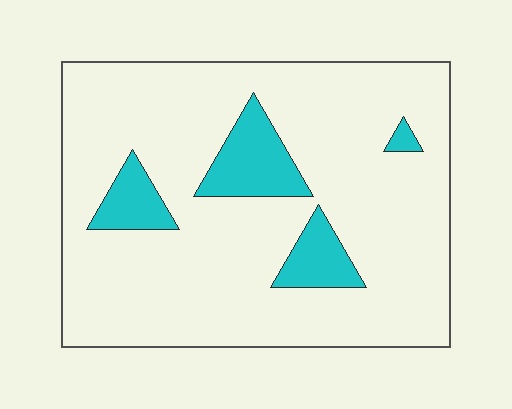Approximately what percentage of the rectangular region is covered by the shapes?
Approximately 15%.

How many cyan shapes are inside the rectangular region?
4.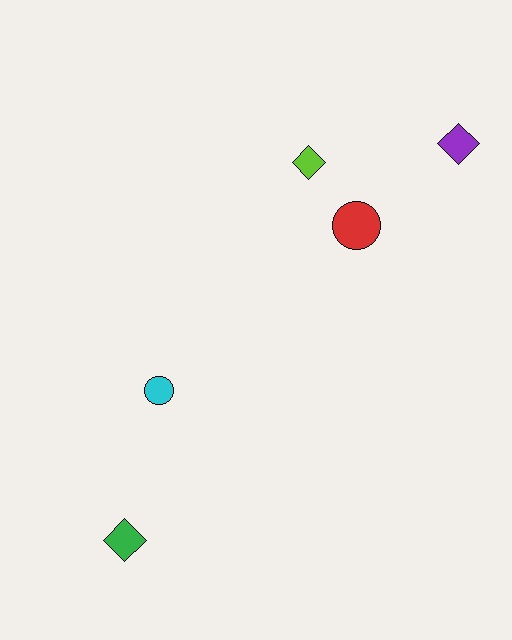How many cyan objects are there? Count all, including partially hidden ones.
There is 1 cyan object.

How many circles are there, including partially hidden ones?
There are 2 circles.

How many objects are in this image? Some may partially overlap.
There are 5 objects.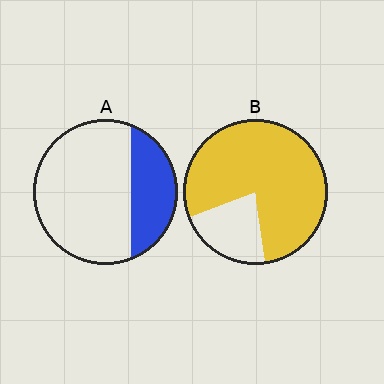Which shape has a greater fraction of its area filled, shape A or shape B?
Shape B.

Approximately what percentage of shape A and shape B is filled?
A is approximately 30% and B is approximately 80%.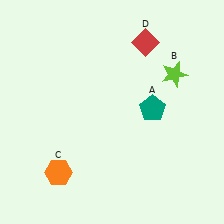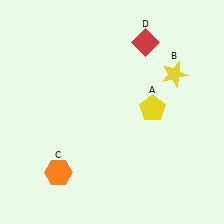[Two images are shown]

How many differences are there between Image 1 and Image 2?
There are 2 differences between the two images.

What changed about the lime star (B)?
In Image 1, B is lime. In Image 2, it changed to yellow.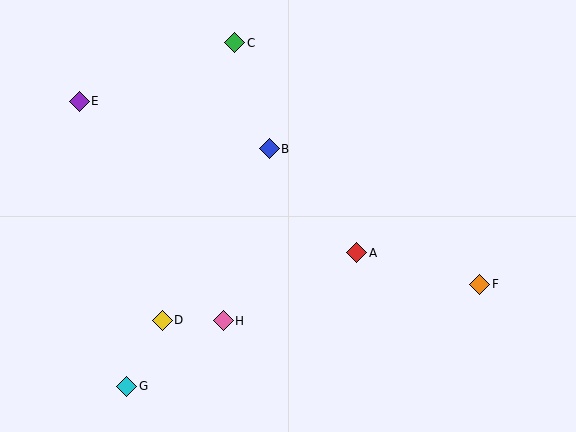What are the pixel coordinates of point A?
Point A is at (357, 253).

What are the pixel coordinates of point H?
Point H is at (223, 321).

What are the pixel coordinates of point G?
Point G is at (127, 386).